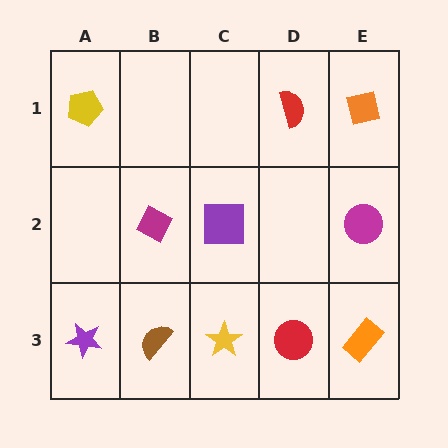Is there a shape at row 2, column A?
No, that cell is empty.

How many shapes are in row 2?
3 shapes.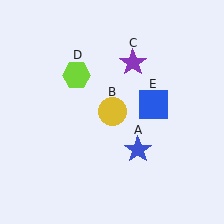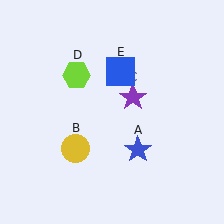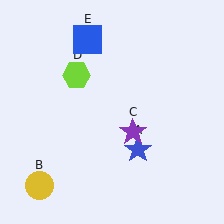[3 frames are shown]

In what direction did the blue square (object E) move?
The blue square (object E) moved up and to the left.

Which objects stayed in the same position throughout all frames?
Blue star (object A) and lime hexagon (object D) remained stationary.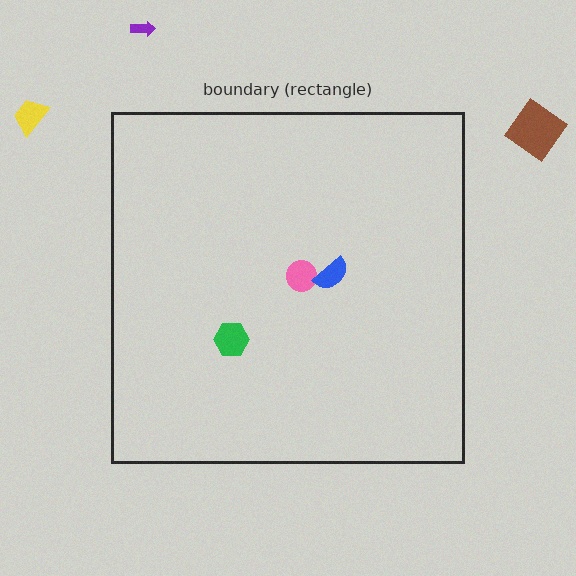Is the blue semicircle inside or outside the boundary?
Inside.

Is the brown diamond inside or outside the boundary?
Outside.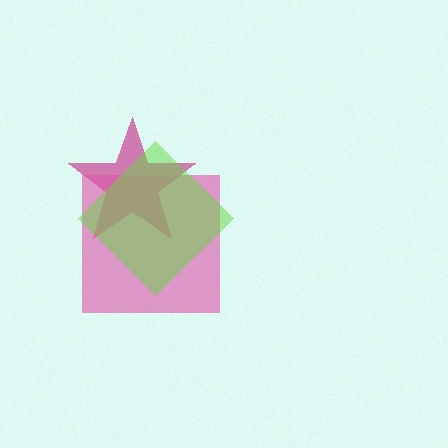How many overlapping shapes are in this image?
There are 3 overlapping shapes in the image.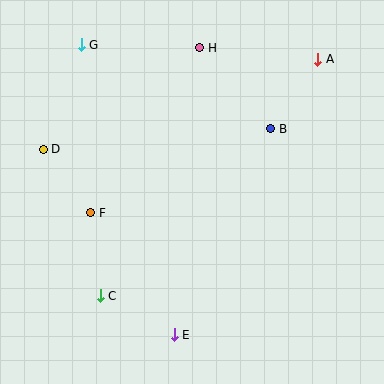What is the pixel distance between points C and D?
The distance between C and D is 157 pixels.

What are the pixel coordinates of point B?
Point B is at (271, 129).